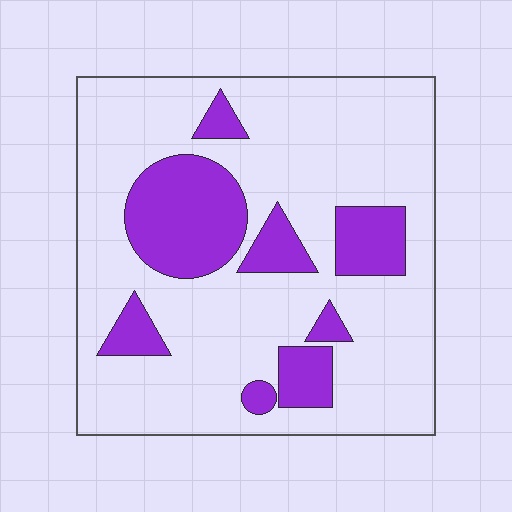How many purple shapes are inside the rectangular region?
8.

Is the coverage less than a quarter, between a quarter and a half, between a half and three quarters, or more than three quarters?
Less than a quarter.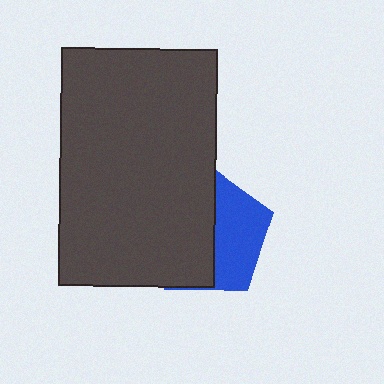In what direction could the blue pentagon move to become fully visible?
The blue pentagon could move right. That would shift it out from behind the dark gray rectangle entirely.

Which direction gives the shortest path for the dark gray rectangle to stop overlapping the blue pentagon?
Moving left gives the shortest separation.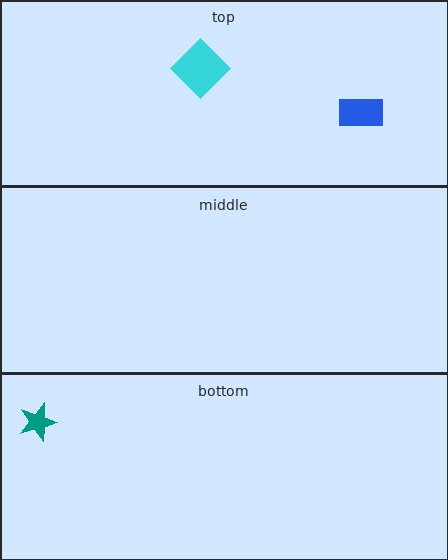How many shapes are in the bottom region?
1.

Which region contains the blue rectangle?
The top region.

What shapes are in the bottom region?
The teal star.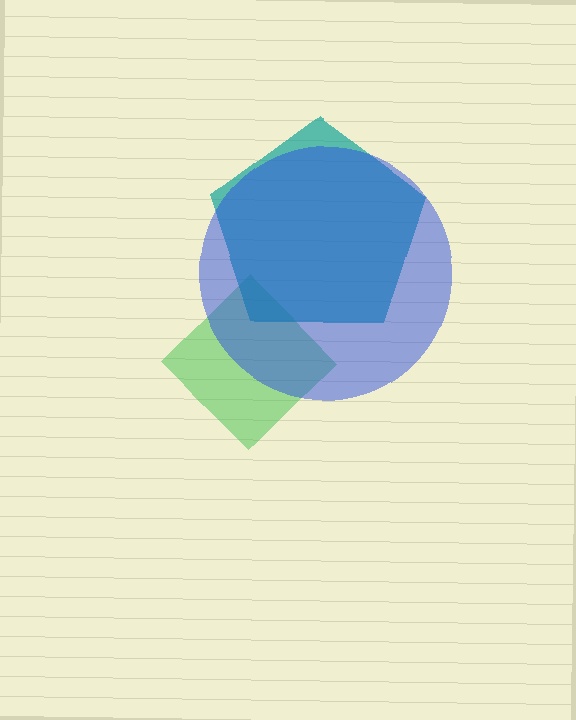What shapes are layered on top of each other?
The layered shapes are: a green diamond, a teal pentagon, a blue circle.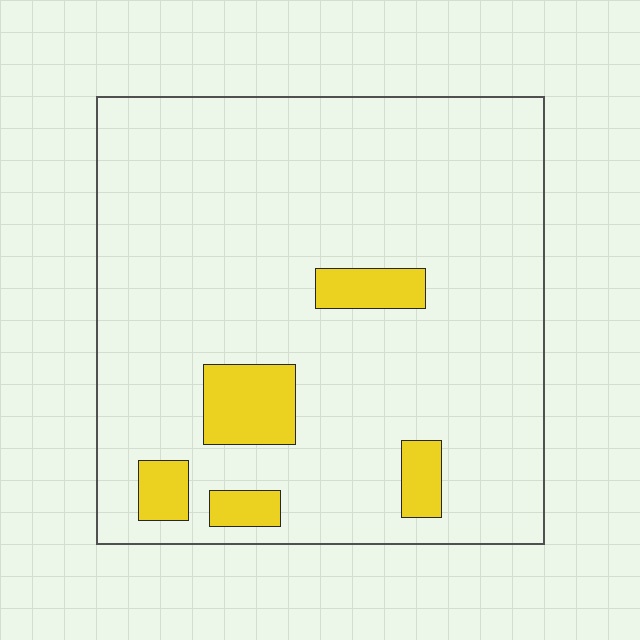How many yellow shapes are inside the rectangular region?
5.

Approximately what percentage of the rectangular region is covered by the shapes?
Approximately 10%.